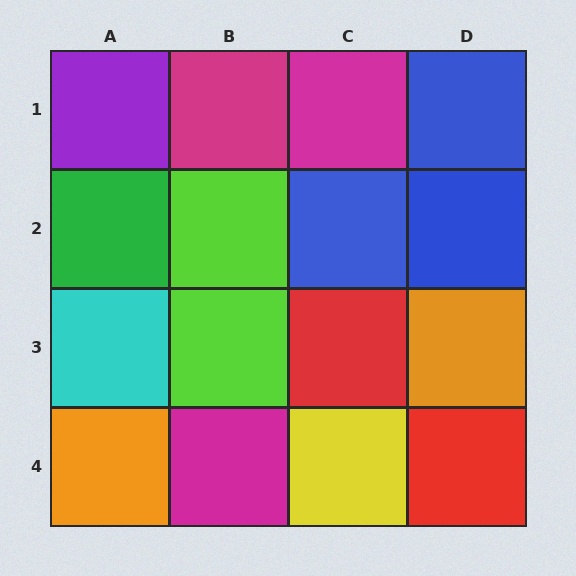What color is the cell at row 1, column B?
Magenta.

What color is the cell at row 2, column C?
Blue.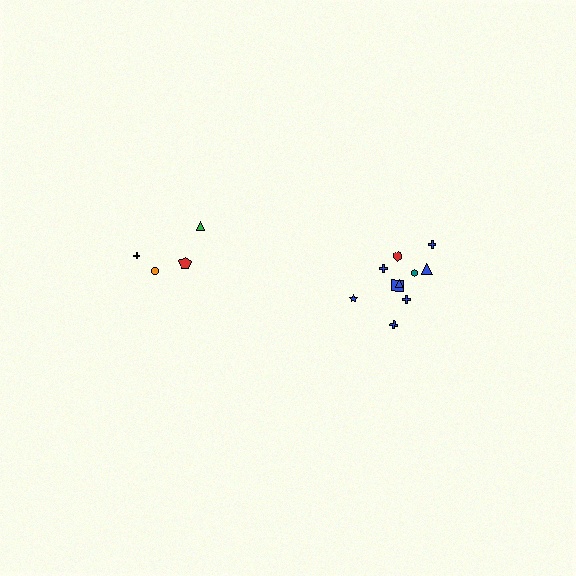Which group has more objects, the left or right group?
The right group.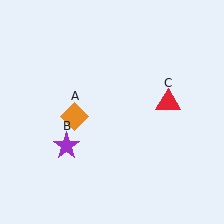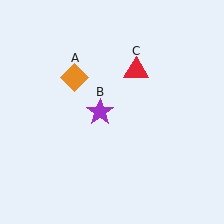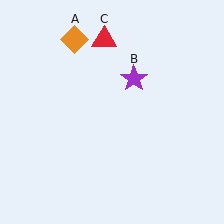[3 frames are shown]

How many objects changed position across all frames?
3 objects changed position: orange diamond (object A), purple star (object B), red triangle (object C).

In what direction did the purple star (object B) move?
The purple star (object B) moved up and to the right.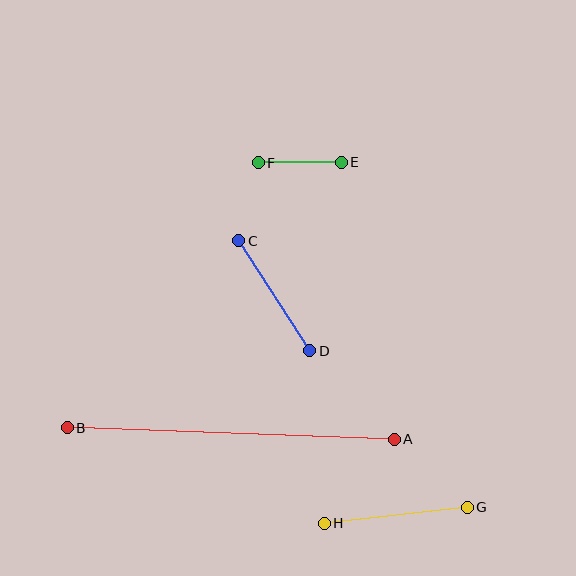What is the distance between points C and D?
The distance is approximately 131 pixels.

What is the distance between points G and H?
The distance is approximately 144 pixels.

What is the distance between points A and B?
The distance is approximately 327 pixels.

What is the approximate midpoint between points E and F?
The midpoint is at approximately (300, 163) pixels.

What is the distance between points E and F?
The distance is approximately 83 pixels.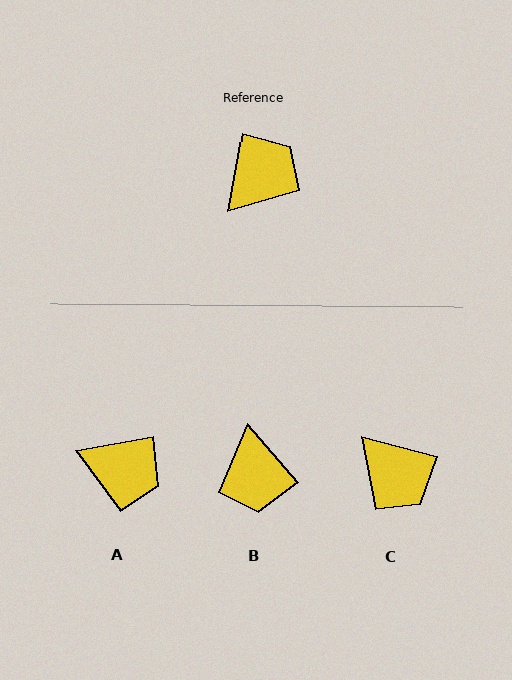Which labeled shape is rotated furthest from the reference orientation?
B, about 129 degrees away.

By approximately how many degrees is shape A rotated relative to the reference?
Approximately 70 degrees clockwise.